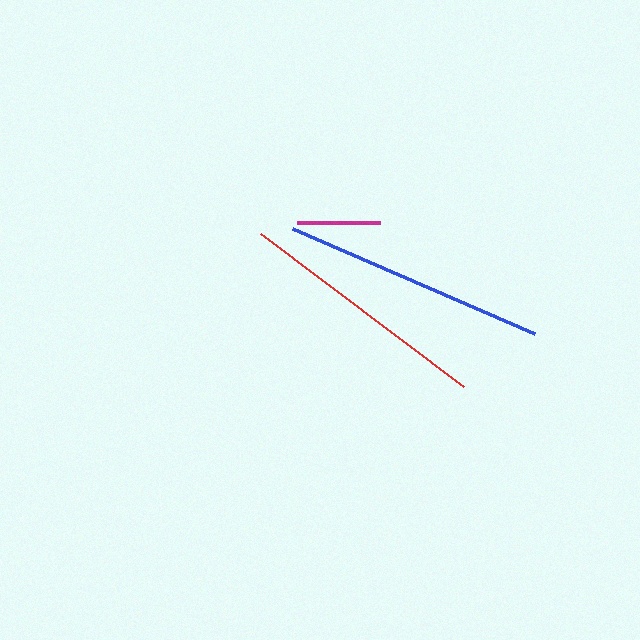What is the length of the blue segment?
The blue segment is approximately 264 pixels long.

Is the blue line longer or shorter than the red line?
The blue line is longer than the red line.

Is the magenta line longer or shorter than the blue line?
The blue line is longer than the magenta line.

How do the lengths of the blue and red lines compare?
The blue and red lines are approximately the same length.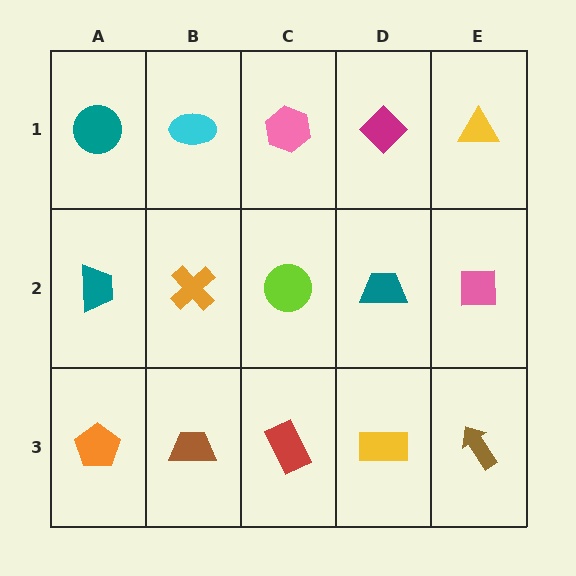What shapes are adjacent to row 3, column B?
An orange cross (row 2, column B), an orange pentagon (row 3, column A), a red rectangle (row 3, column C).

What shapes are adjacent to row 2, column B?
A cyan ellipse (row 1, column B), a brown trapezoid (row 3, column B), a teal trapezoid (row 2, column A), a lime circle (row 2, column C).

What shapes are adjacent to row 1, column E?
A pink square (row 2, column E), a magenta diamond (row 1, column D).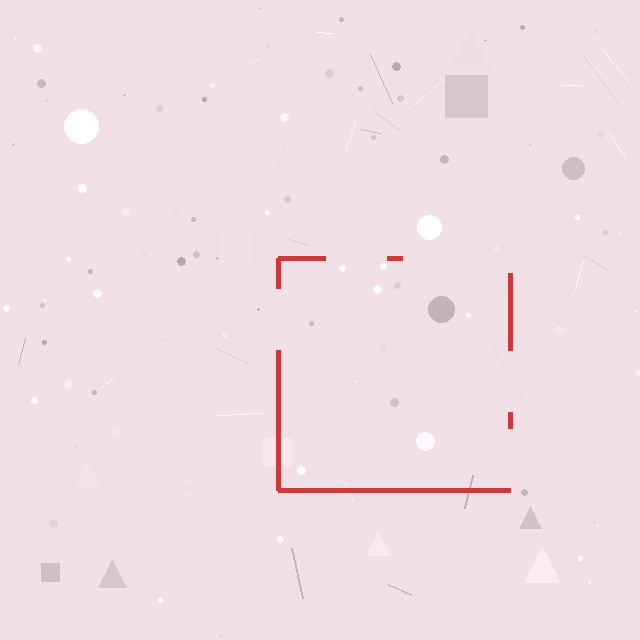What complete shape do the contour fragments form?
The contour fragments form a square.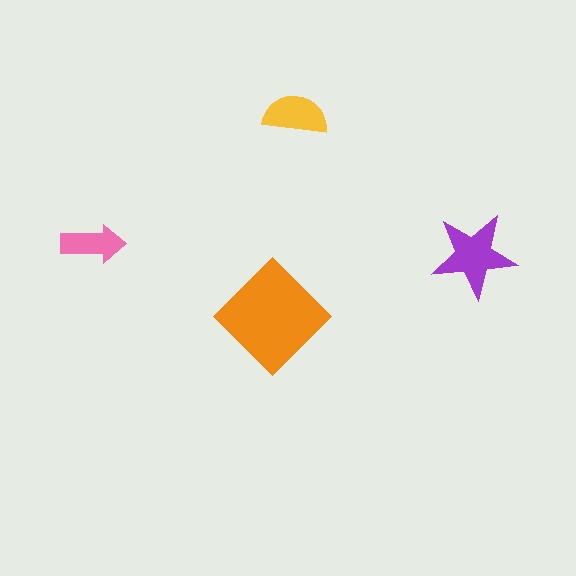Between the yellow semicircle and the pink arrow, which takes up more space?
The yellow semicircle.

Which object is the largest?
The orange diamond.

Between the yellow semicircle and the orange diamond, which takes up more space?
The orange diamond.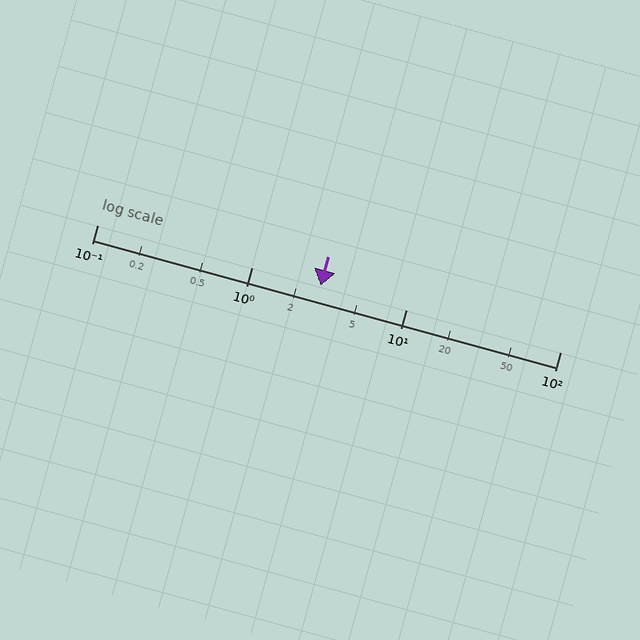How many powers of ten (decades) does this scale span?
The scale spans 3 decades, from 0.1 to 100.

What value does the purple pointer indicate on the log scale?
The pointer indicates approximately 2.8.